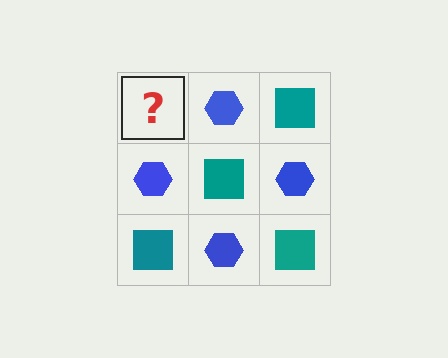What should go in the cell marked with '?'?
The missing cell should contain a teal square.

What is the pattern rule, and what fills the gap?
The rule is that it alternates teal square and blue hexagon in a checkerboard pattern. The gap should be filled with a teal square.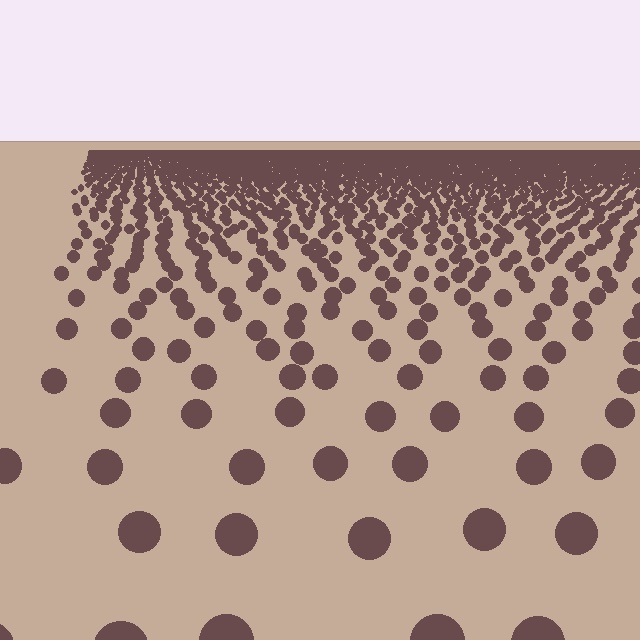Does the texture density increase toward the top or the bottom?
Density increases toward the top.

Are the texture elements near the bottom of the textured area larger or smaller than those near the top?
Larger. Near the bottom, elements are closer to the viewer and appear at a bigger on-screen size.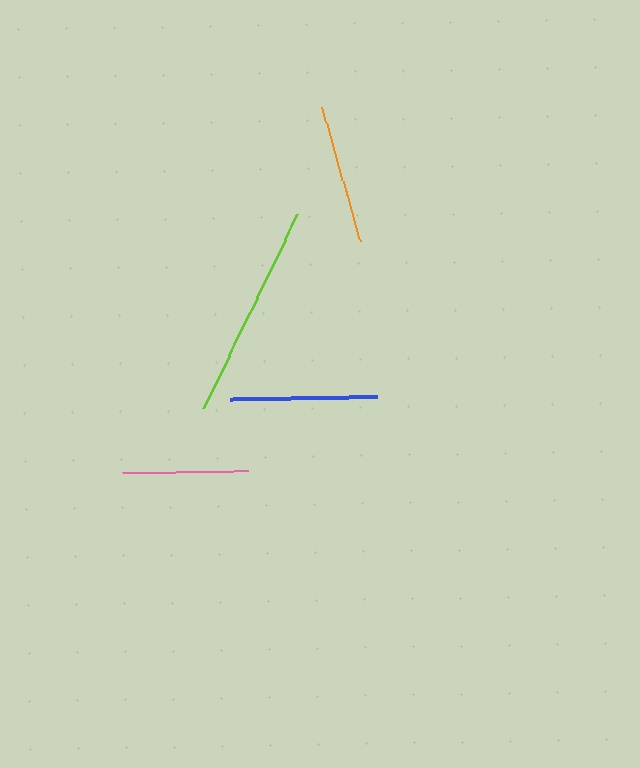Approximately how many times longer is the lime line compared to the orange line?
The lime line is approximately 1.5 times the length of the orange line.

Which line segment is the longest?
The lime line is the longest at approximately 215 pixels.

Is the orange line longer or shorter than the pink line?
The orange line is longer than the pink line.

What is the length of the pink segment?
The pink segment is approximately 126 pixels long.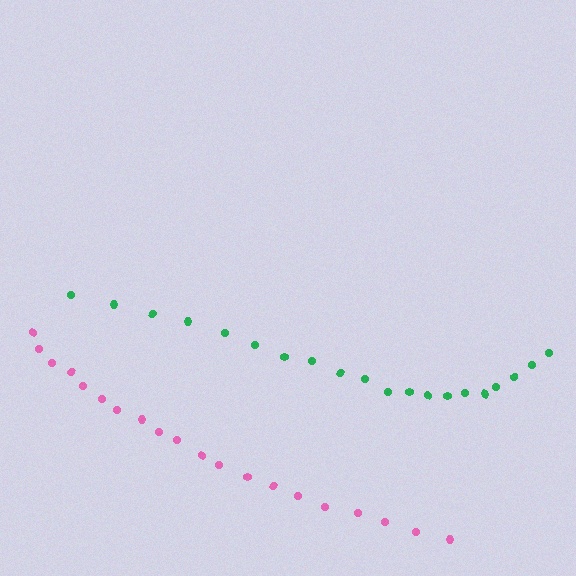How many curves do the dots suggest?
There are 2 distinct paths.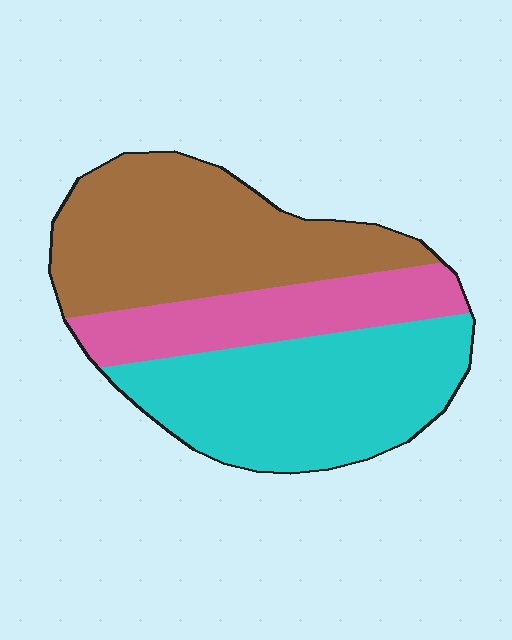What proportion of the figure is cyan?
Cyan takes up between a third and a half of the figure.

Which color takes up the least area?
Pink, at roughly 20%.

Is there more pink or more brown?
Brown.